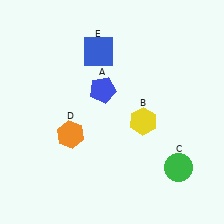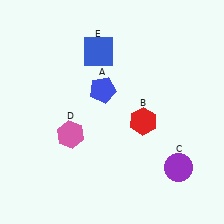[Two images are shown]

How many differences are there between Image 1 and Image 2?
There are 3 differences between the two images.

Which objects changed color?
B changed from yellow to red. C changed from green to purple. D changed from orange to pink.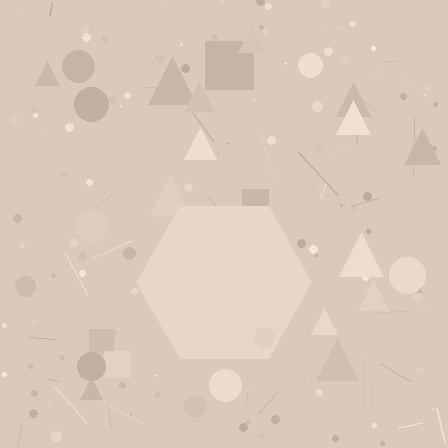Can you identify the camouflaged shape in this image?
The camouflaged shape is a hexagon.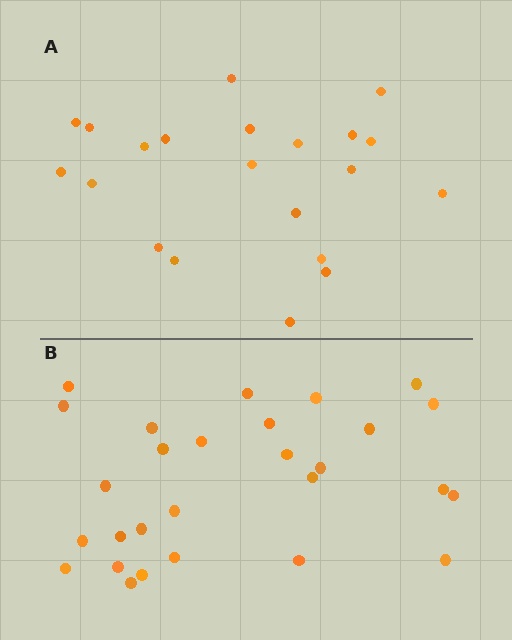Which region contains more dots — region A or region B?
Region B (the bottom region) has more dots.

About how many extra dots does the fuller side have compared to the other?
Region B has roughly 8 or so more dots than region A.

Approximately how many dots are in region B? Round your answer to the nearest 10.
About 30 dots. (The exact count is 28, which rounds to 30.)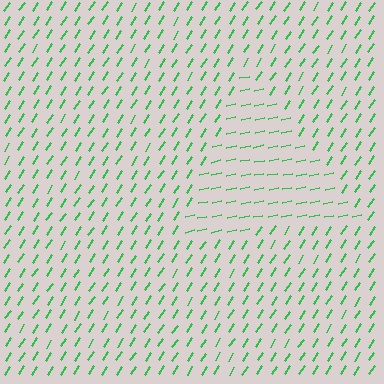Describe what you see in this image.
The image is filled with small green line segments. A triangle region in the image has lines oriented differently from the surrounding lines, creating a visible texture boundary.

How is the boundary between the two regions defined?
The boundary is defined purely by a change in line orientation (approximately 45 degrees difference). All lines are the same color and thickness.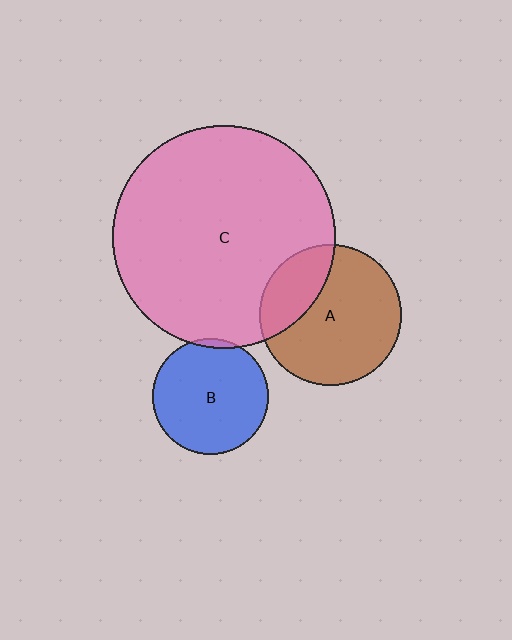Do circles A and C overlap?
Yes.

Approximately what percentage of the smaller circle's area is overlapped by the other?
Approximately 25%.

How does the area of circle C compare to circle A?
Approximately 2.5 times.